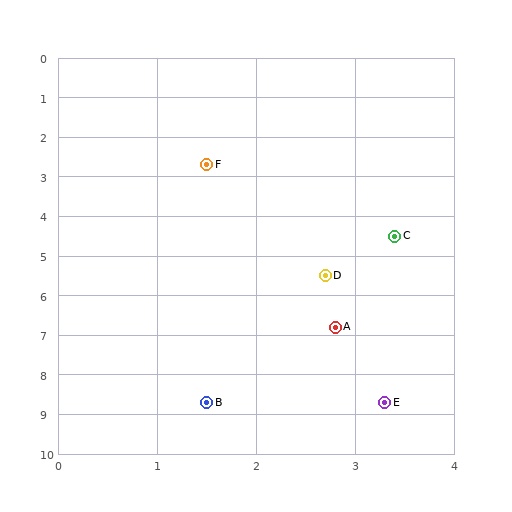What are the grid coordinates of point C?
Point C is at approximately (3.4, 4.5).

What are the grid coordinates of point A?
Point A is at approximately (2.8, 6.8).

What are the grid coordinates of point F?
Point F is at approximately (1.5, 2.7).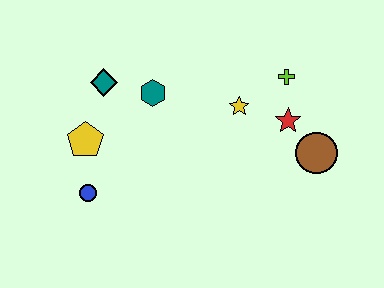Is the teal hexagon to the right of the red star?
No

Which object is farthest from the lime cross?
The blue circle is farthest from the lime cross.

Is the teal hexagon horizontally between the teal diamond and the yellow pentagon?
No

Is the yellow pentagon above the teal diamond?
No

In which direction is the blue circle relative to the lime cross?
The blue circle is to the left of the lime cross.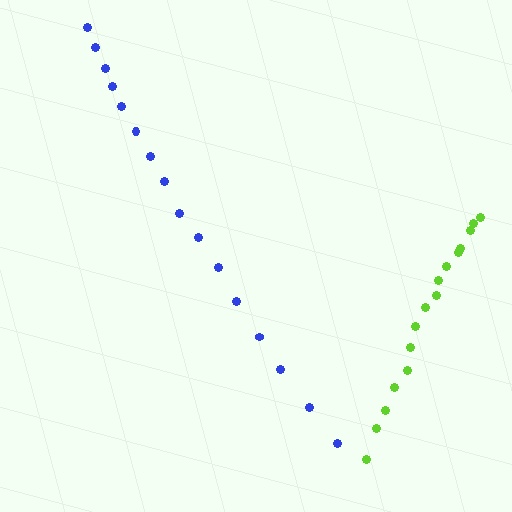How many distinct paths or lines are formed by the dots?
There are 2 distinct paths.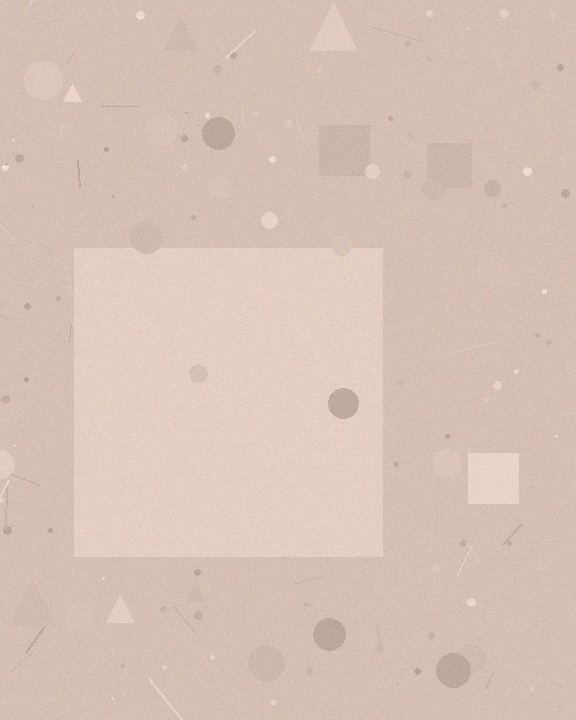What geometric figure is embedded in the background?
A square is embedded in the background.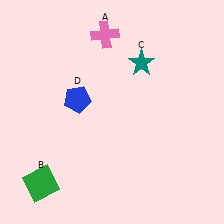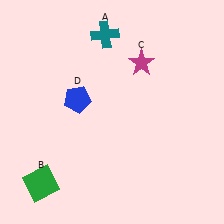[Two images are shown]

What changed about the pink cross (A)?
In Image 1, A is pink. In Image 2, it changed to teal.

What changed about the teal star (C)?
In Image 1, C is teal. In Image 2, it changed to magenta.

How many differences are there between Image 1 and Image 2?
There are 2 differences between the two images.